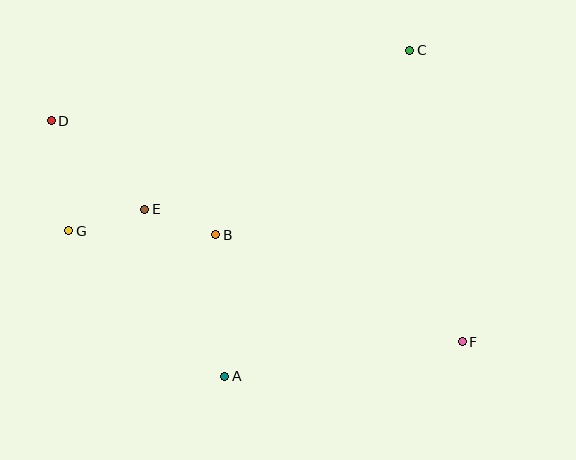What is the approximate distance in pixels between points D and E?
The distance between D and E is approximately 129 pixels.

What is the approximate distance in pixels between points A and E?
The distance between A and E is approximately 185 pixels.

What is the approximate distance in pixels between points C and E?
The distance between C and E is approximately 309 pixels.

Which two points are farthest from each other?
Points D and F are farthest from each other.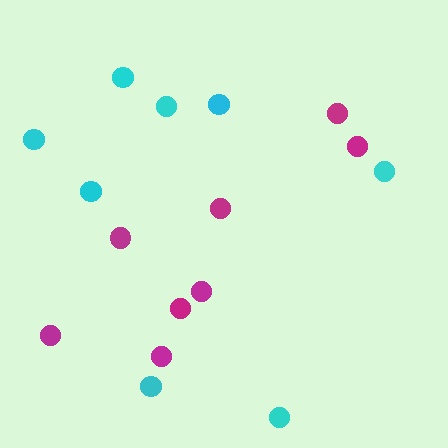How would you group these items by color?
There are 2 groups: one group of magenta circles (8) and one group of cyan circles (8).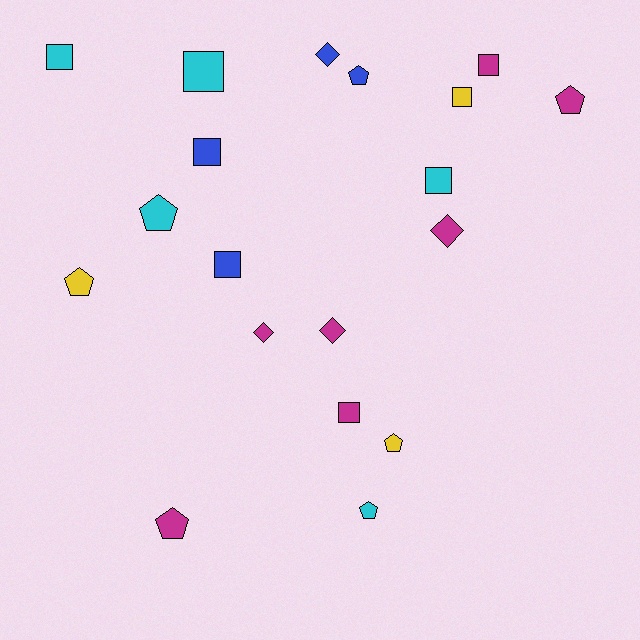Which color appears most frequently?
Magenta, with 7 objects.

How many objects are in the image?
There are 19 objects.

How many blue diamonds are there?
There is 1 blue diamond.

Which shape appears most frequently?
Square, with 8 objects.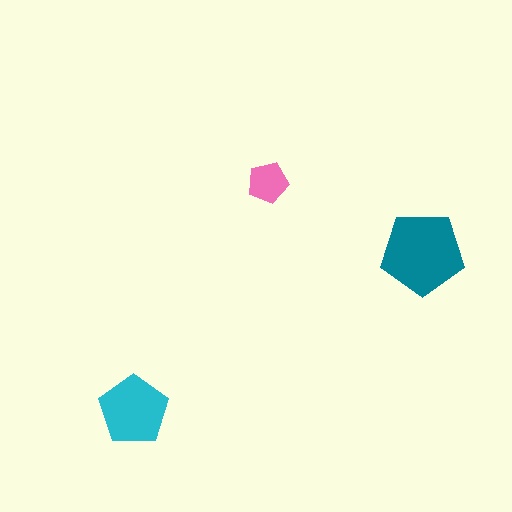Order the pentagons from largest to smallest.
the teal one, the cyan one, the pink one.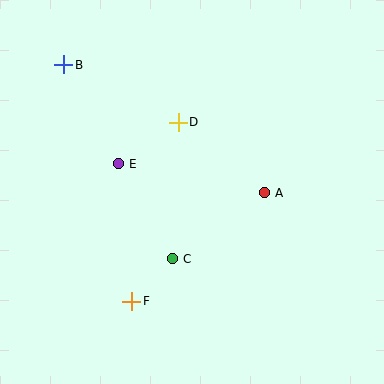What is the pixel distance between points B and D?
The distance between B and D is 128 pixels.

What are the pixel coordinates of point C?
Point C is at (172, 259).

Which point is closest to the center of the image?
Point C at (172, 259) is closest to the center.